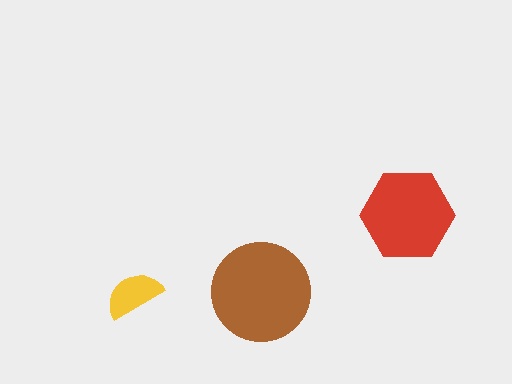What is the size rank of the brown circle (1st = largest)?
1st.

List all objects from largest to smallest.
The brown circle, the red hexagon, the yellow semicircle.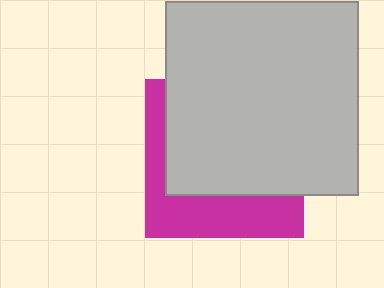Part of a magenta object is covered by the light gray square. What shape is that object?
It is a square.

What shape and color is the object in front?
The object in front is a light gray square.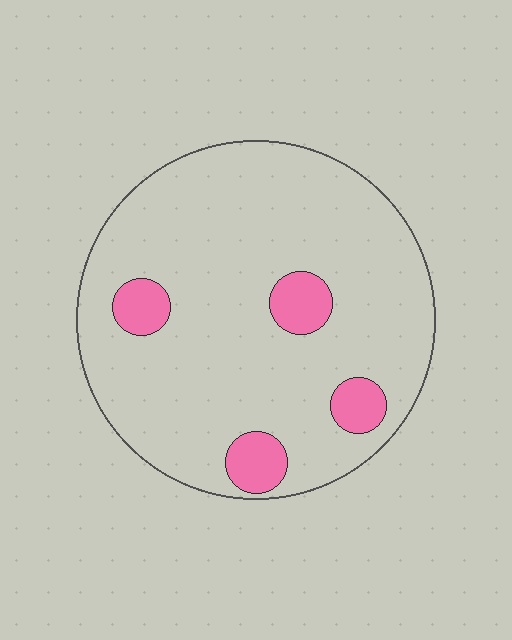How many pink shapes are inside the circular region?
4.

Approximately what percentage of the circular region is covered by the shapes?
Approximately 10%.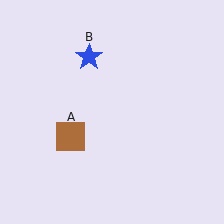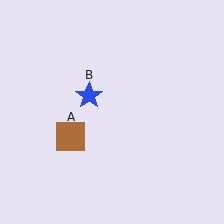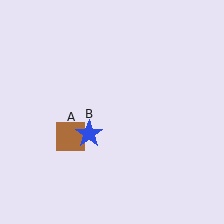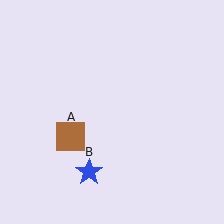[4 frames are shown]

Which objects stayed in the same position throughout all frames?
Brown square (object A) remained stationary.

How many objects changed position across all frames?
1 object changed position: blue star (object B).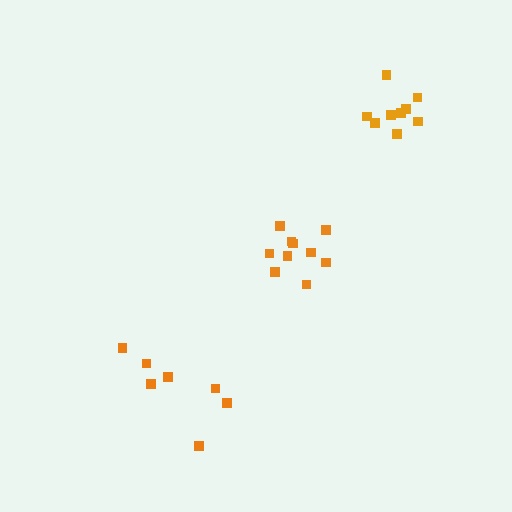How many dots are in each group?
Group 1: 7 dots, Group 2: 10 dots, Group 3: 9 dots (26 total).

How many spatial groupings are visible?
There are 3 spatial groupings.